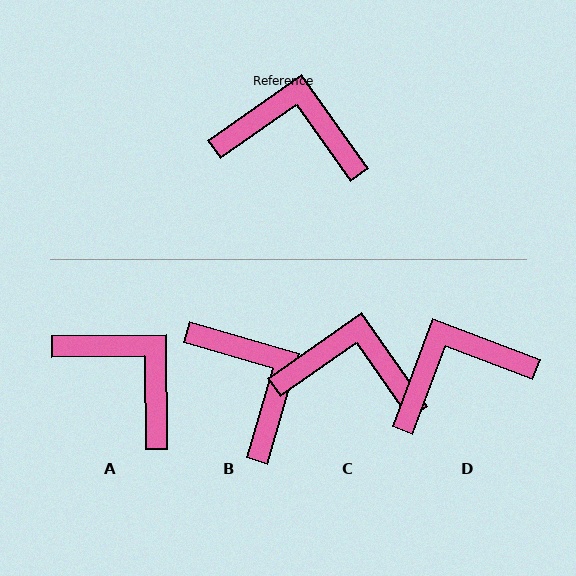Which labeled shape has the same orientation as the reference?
C.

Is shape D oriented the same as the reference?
No, it is off by about 34 degrees.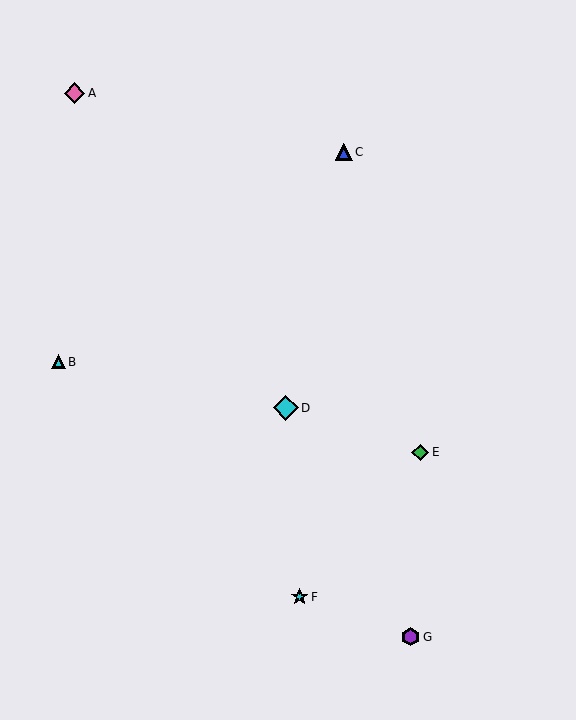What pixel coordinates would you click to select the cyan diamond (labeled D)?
Click at (286, 408) to select the cyan diamond D.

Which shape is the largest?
The cyan diamond (labeled D) is the largest.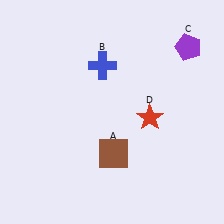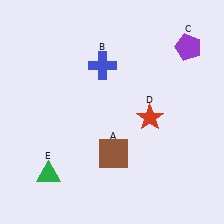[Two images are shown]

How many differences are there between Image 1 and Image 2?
There is 1 difference between the two images.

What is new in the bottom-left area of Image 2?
A green triangle (E) was added in the bottom-left area of Image 2.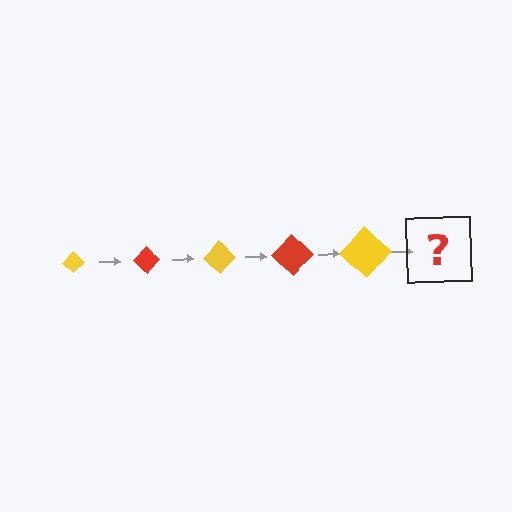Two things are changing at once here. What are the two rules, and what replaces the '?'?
The two rules are that the diamond grows larger each step and the color cycles through yellow and red. The '?' should be a red diamond, larger than the previous one.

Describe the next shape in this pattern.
It should be a red diamond, larger than the previous one.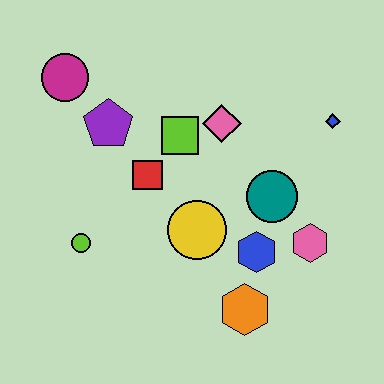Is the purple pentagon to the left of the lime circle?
No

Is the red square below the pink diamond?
Yes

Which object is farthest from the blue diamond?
The lime circle is farthest from the blue diamond.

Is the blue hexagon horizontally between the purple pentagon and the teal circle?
Yes